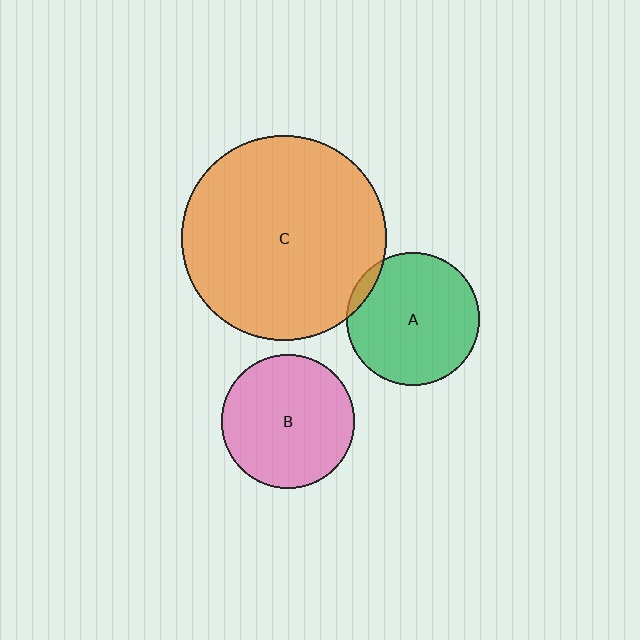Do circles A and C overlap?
Yes.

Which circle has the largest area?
Circle C (orange).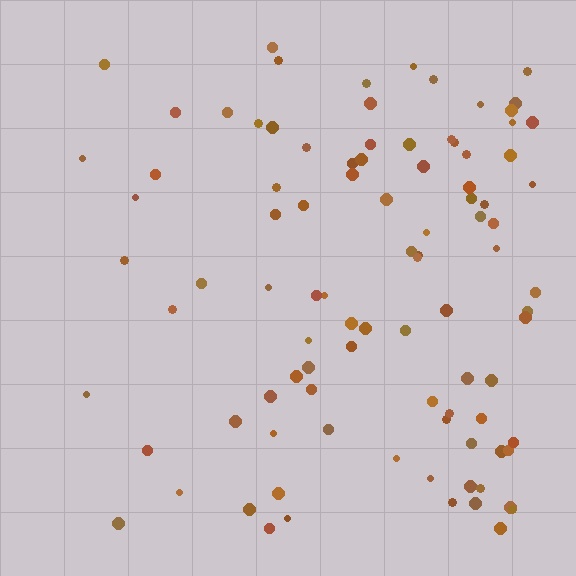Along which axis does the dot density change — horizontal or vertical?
Horizontal.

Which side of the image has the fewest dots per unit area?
The left.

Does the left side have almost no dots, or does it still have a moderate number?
Still a moderate number, just noticeably fewer than the right.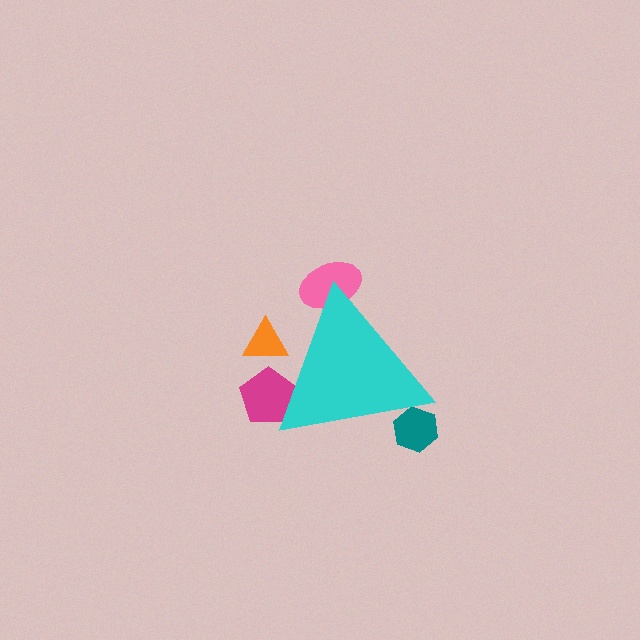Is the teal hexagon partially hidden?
Yes, the teal hexagon is partially hidden behind the cyan triangle.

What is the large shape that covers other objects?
A cyan triangle.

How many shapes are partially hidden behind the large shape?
4 shapes are partially hidden.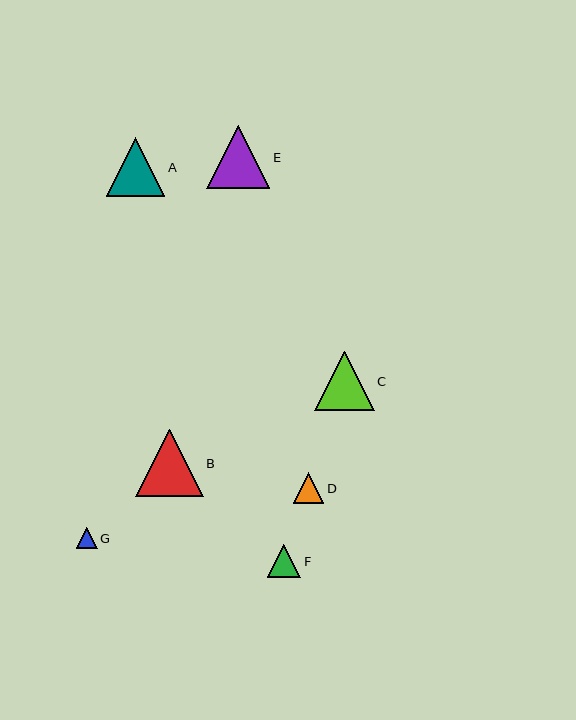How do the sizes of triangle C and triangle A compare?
Triangle C and triangle A are approximately the same size.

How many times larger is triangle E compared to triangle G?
Triangle E is approximately 3.0 times the size of triangle G.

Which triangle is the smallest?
Triangle G is the smallest with a size of approximately 21 pixels.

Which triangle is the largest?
Triangle B is the largest with a size of approximately 68 pixels.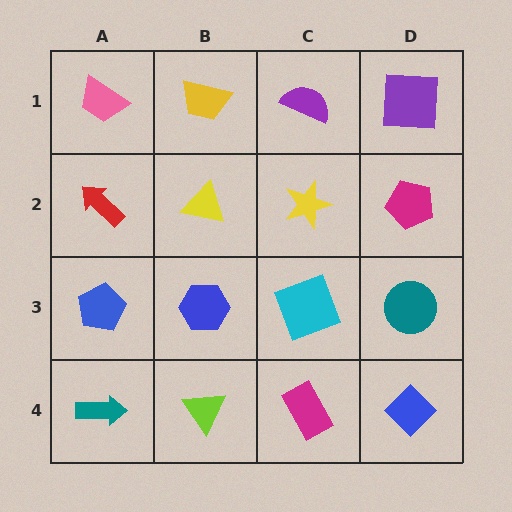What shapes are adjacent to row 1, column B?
A yellow triangle (row 2, column B), a pink trapezoid (row 1, column A), a purple semicircle (row 1, column C).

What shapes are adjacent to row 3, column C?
A yellow star (row 2, column C), a magenta rectangle (row 4, column C), a blue hexagon (row 3, column B), a teal circle (row 3, column D).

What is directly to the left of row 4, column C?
A lime triangle.